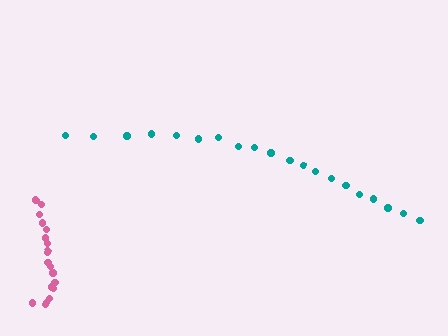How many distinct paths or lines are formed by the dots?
There are 2 distinct paths.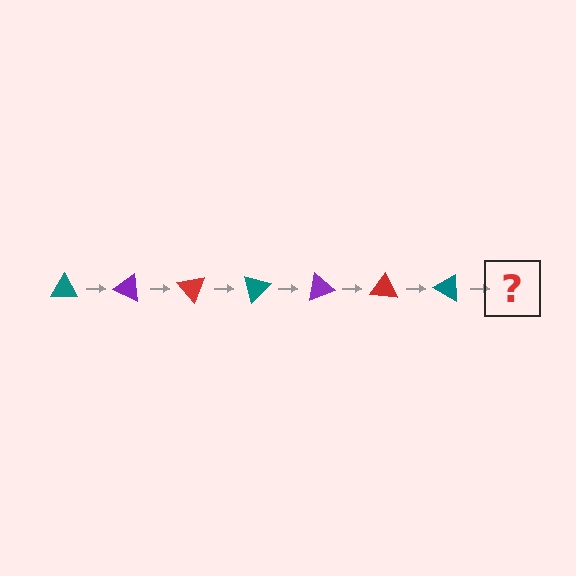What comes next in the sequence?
The next element should be a purple triangle, rotated 175 degrees from the start.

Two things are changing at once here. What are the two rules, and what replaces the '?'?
The two rules are that it rotates 25 degrees each step and the color cycles through teal, purple, and red. The '?' should be a purple triangle, rotated 175 degrees from the start.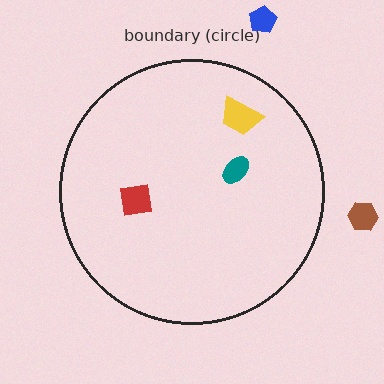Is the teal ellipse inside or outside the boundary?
Inside.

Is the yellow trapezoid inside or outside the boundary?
Inside.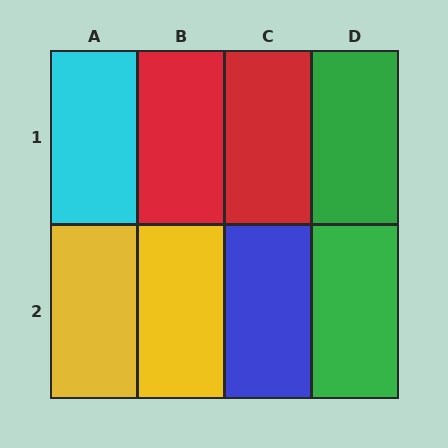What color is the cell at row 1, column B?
Red.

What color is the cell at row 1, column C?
Red.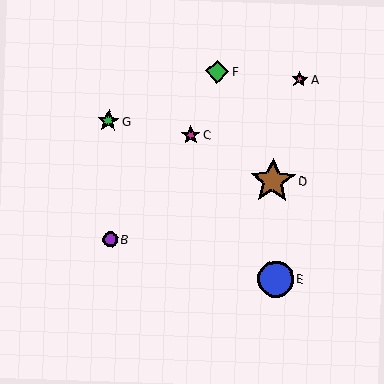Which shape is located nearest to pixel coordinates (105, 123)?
The green star (labeled G) at (109, 121) is nearest to that location.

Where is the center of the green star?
The center of the green star is at (109, 121).